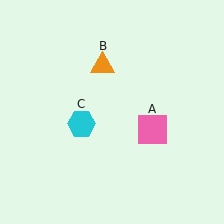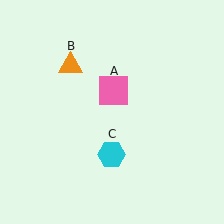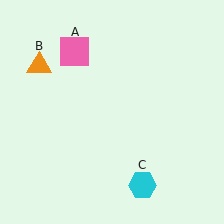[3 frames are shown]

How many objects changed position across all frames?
3 objects changed position: pink square (object A), orange triangle (object B), cyan hexagon (object C).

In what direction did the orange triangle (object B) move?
The orange triangle (object B) moved left.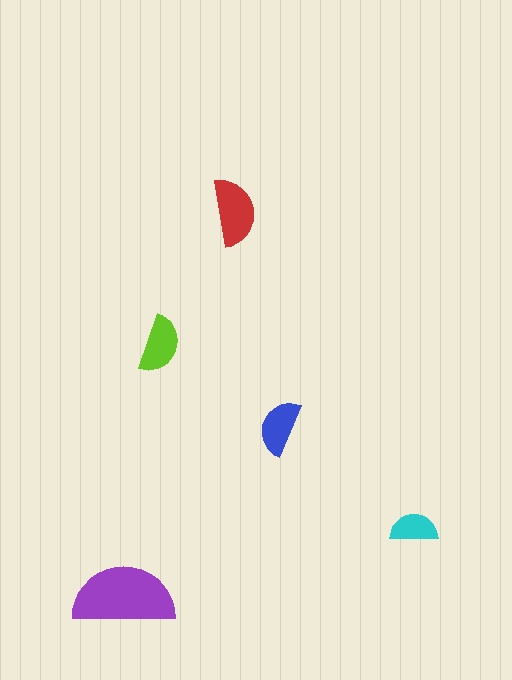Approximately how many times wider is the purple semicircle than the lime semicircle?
About 2 times wider.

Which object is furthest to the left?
The purple semicircle is leftmost.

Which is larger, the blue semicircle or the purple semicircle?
The purple one.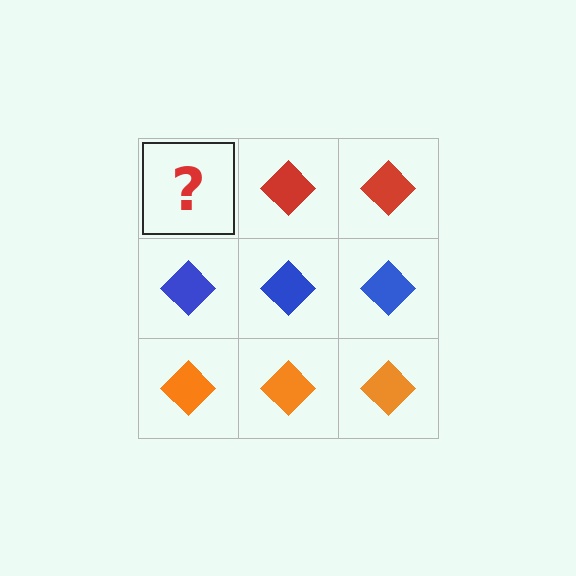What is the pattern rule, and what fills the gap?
The rule is that each row has a consistent color. The gap should be filled with a red diamond.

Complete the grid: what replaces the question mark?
The question mark should be replaced with a red diamond.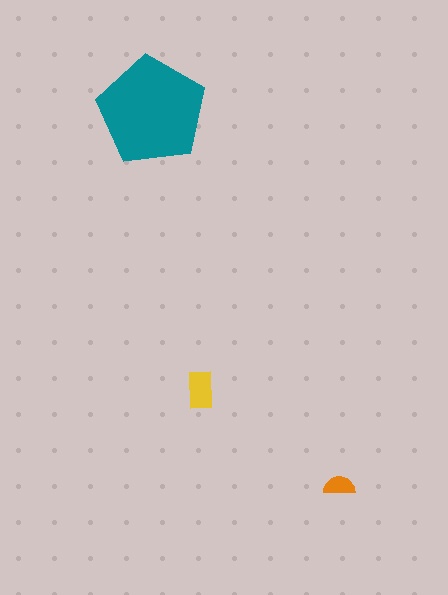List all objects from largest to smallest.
The teal pentagon, the yellow rectangle, the orange semicircle.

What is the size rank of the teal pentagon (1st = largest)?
1st.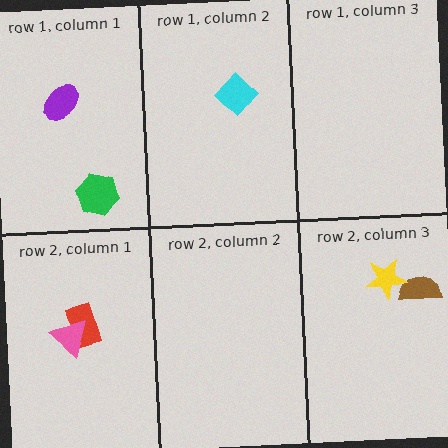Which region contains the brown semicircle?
The row 2, column 3 region.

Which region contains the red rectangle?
The row 2, column 1 region.